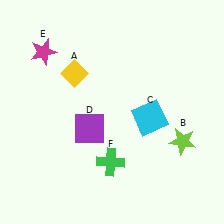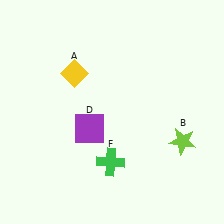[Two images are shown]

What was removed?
The magenta star (E), the cyan square (C) were removed in Image 2.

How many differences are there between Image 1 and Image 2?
There are 2 differences between the two images.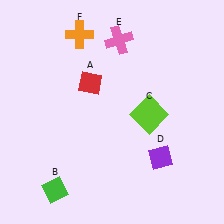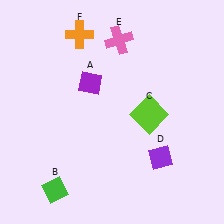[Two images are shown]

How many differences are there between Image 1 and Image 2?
There is 1 difference between the two images.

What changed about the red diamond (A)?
In Image 1, A is red. In Image 2, it changed to purple.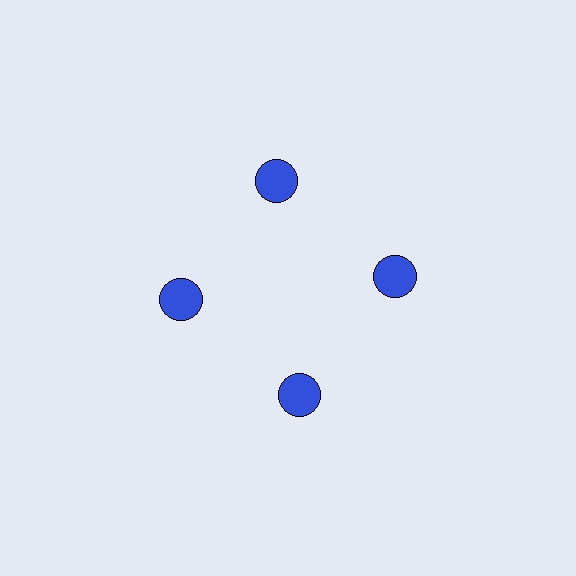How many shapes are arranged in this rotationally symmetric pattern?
There are 4 shapes, arranged in 4 groups of 1.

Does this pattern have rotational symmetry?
Yes, this pattern has 4-fold rotational symmetry. It looks the same after rotating 90 degrees around the center.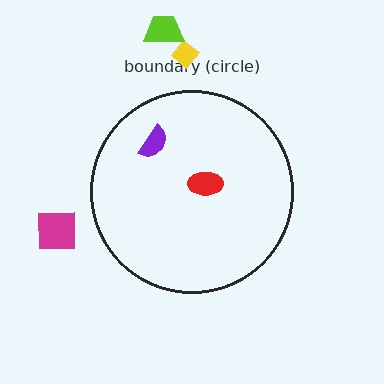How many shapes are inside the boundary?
2 inside, 3 outside.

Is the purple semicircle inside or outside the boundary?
Inside.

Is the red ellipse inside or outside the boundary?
Inside.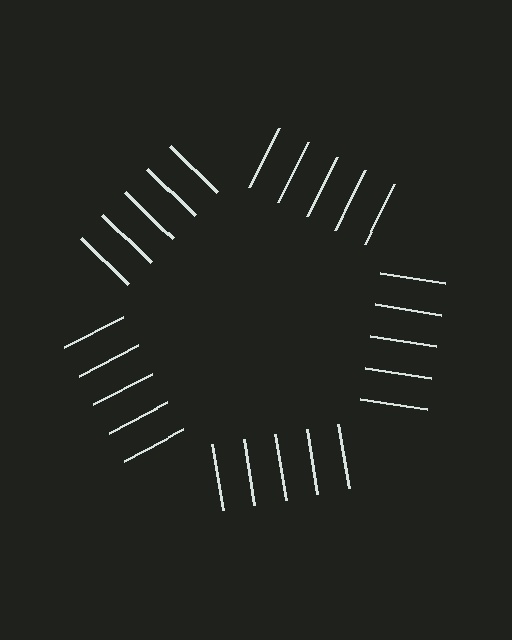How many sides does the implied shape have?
5 sides — the line-ends trace a pentagon.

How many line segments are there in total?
25 — 5 along each of the 5 edges.